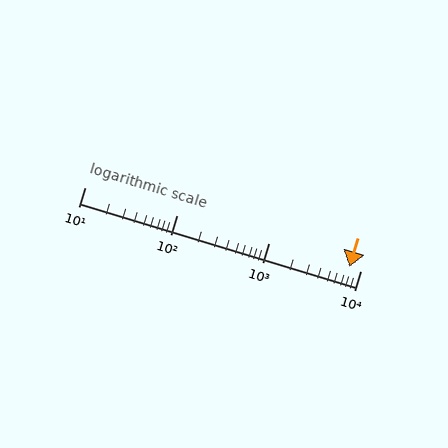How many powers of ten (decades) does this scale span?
The scale spans 3 decades, from 10 to 10000.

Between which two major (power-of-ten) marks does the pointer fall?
The pointer is between 1000 and 10000.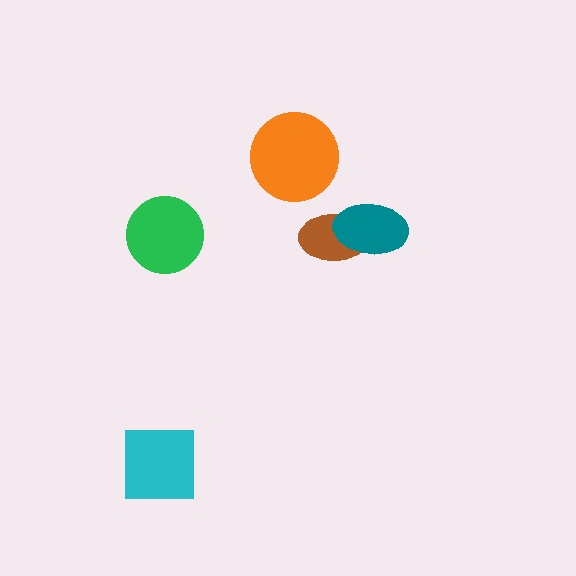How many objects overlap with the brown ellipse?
1 object overlaps with the brown ellipse.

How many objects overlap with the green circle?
0 objects overlap with the green circle.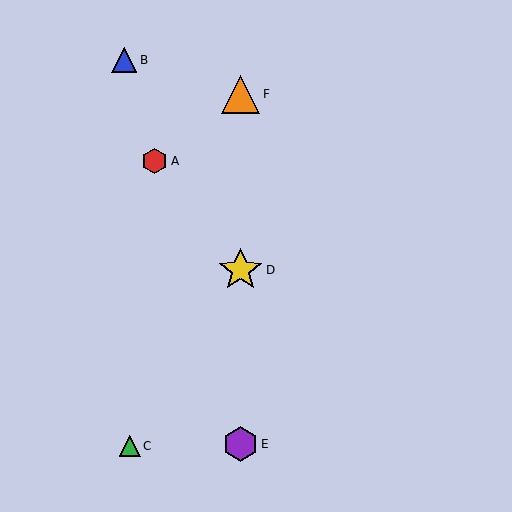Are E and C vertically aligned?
No, E is at x≈241 and C is at x≈130.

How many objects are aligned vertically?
3 objects (D, E, F) are aligned vertically.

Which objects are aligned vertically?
Objects D, E, F are aligned vertically.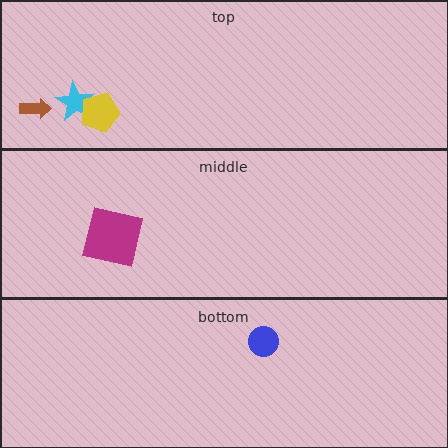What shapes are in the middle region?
The magenta square.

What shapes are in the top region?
The brown arrow, the cyan star, the yellow pentagon.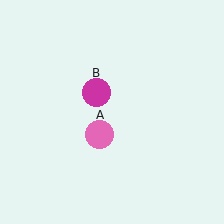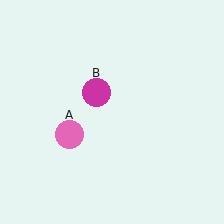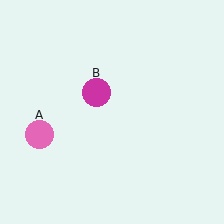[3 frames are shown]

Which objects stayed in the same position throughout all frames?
Magenta circle (object B) remained stationary.